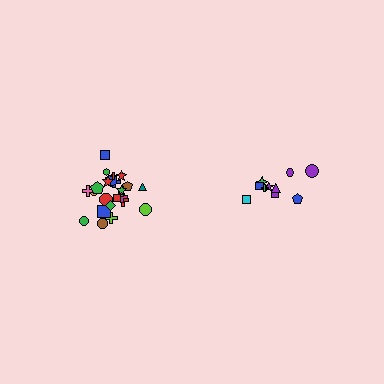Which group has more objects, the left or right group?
The left group.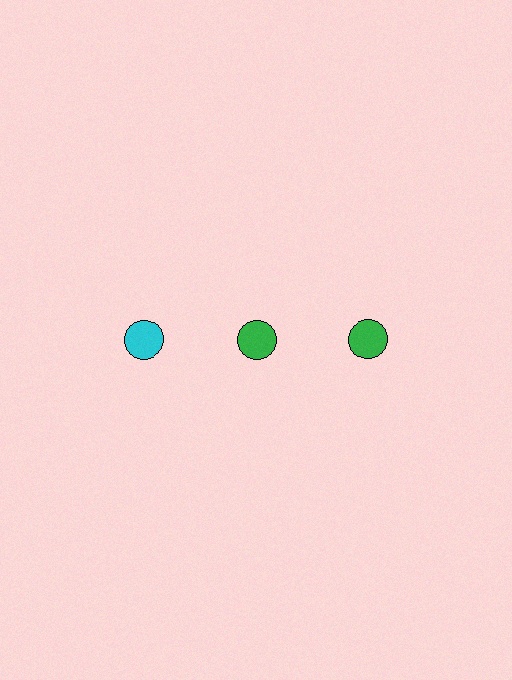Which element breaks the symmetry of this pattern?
The cyan circle in the top row, leftmost column breaks the symmetry. All other shapes are green circles.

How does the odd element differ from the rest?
It has a different color: cyan instead of green.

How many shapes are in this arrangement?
There are 3 shapes arranged in a grid pattern.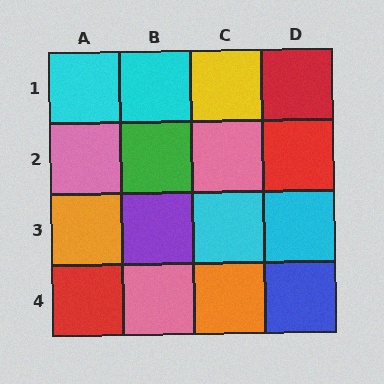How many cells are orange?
2 cells are orange.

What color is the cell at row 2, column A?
Pink.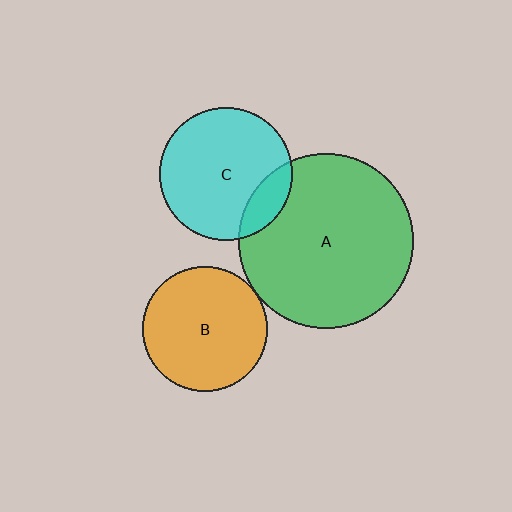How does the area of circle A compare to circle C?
Approximately 1.7 times.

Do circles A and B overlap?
Yes.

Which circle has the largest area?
Circle A (green).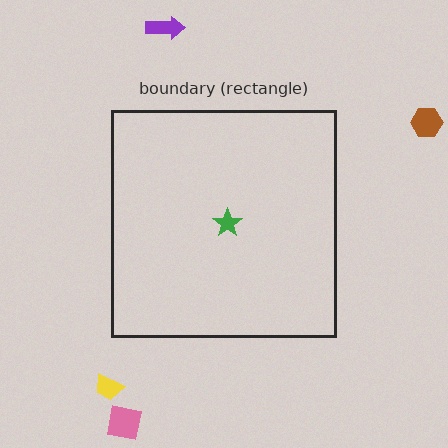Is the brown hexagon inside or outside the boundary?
Outside.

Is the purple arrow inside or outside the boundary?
Outside.